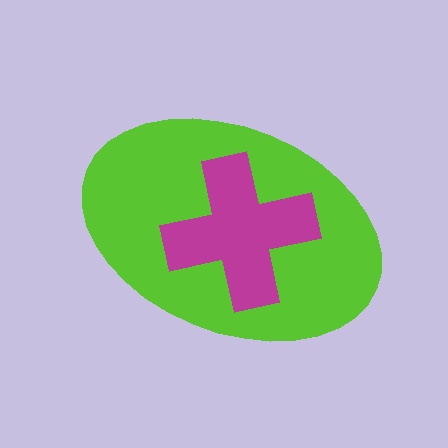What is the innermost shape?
The magenta cross.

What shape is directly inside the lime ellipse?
The magenta cross.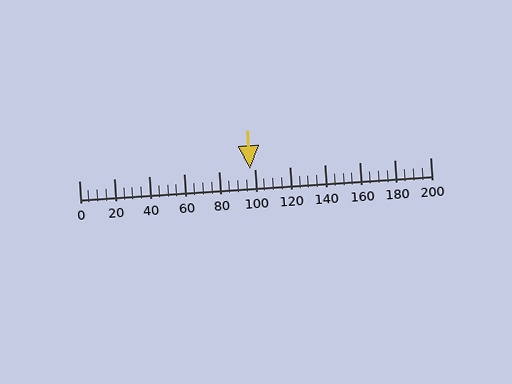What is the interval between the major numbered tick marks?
The major tick marks are spaced 20 units apart.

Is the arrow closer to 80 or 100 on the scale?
The arrow is closer to 100.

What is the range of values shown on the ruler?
The ruler shows values from 0 to 200.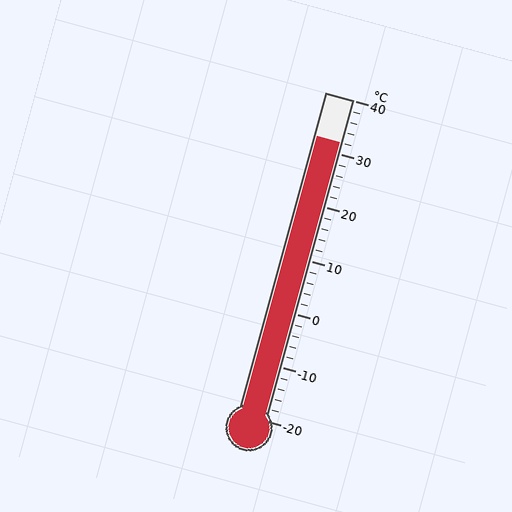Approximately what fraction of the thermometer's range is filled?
The thermometer is filled to approximately 85% of its range.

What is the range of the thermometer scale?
The thermometer scale ranges from -20°C to 40°C.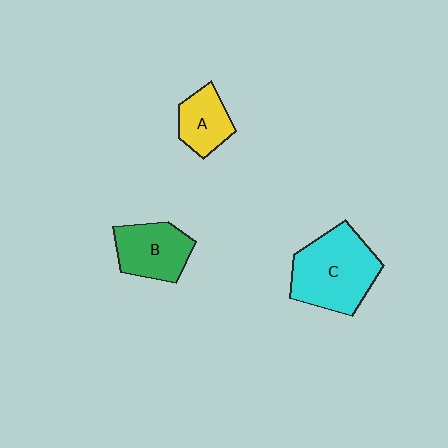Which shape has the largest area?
Shape C (cyan).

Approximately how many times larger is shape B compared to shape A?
Approximately 1.4 times.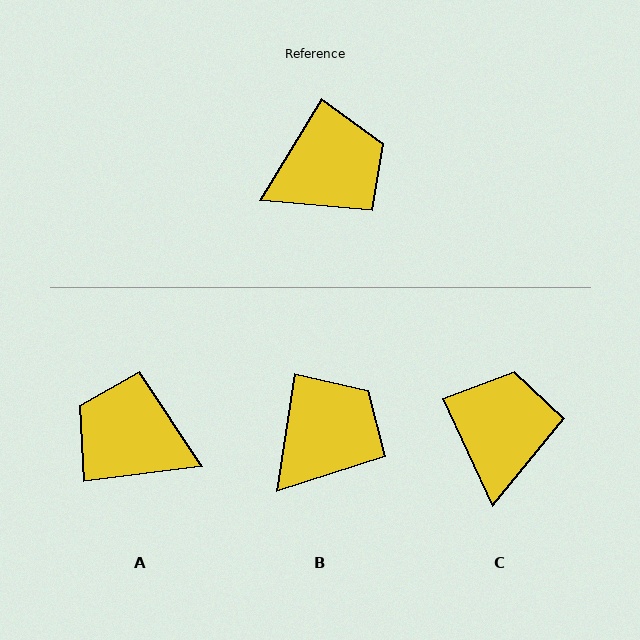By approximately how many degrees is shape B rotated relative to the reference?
Approximately 23 degrees counter-clockwise.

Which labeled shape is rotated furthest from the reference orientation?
A, about 129 degrees away.